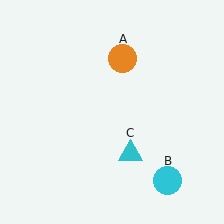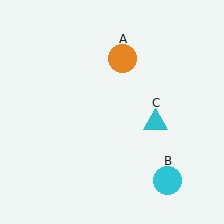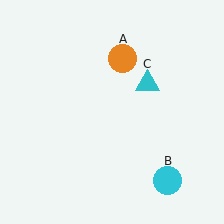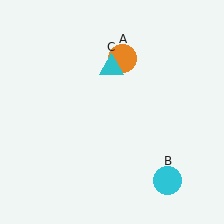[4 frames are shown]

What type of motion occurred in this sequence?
The cyan triangle (object C) rotated counterclockwise around the center of the scene.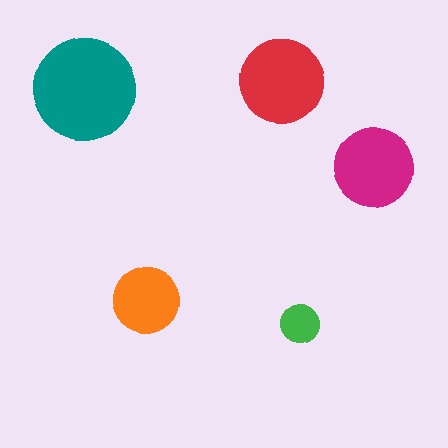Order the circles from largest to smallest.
the teal one, the red one, the magenta one, the orange one, the green one.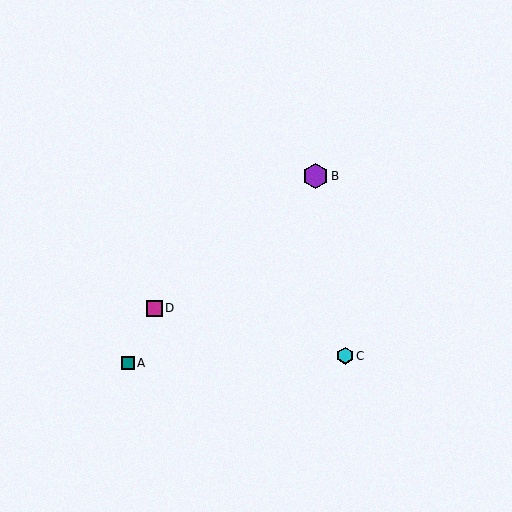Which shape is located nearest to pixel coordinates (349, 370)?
The cyan hexagon (labeled C) at (345, 356) is nearest to that location.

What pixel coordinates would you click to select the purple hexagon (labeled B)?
Click at (315, 176) to select the purple hexagon B.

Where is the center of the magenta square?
The center of the magenta square is at (155, 309).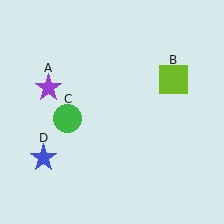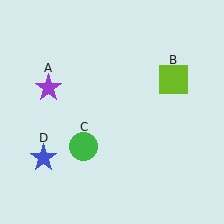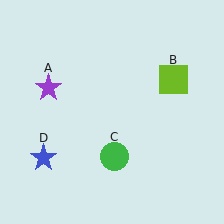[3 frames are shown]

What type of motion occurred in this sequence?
The green circle (object C) rotated counterclockwise around the center of the scene.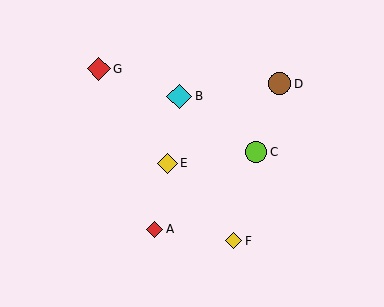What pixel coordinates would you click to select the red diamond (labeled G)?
Click at (99, 69) to select the red diamond G.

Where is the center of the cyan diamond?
The center of the cyan diamond is at (179, 96).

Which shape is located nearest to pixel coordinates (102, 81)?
The red diamond (labeled G) at (99, 69) is nearest to that location.